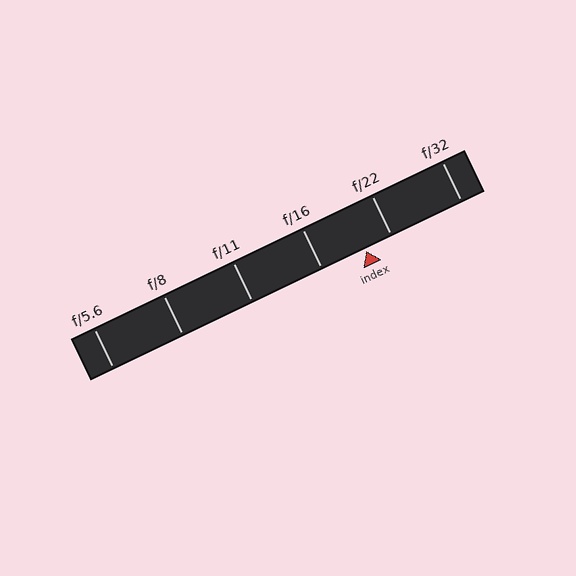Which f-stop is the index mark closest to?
The index mark is closest to f/22.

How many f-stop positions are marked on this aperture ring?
There are 6 f-stop positions marked.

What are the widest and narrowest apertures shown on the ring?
The widest aperture shown is f/5.6 and the narrowest is f/32.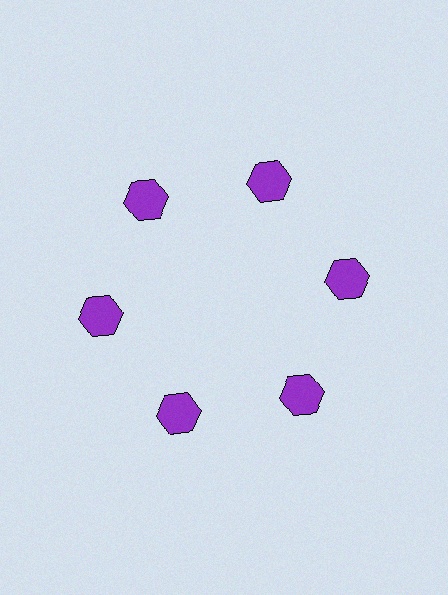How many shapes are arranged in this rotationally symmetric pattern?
There are 6 shapes, arranged in 6 groups of 1.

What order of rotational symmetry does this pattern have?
This pattern has 6-fold rotational symmetry.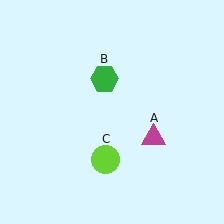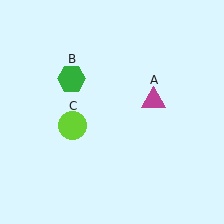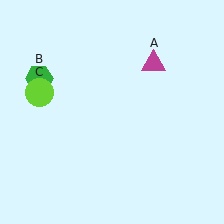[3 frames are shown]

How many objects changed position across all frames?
3 objects changed position: magenta triangle (object A), green hexagon (object B), lime circle (object C).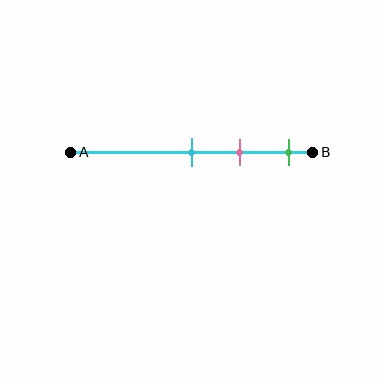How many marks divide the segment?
There are 3 marks dividing the segment.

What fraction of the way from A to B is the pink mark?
The pink mark is approximately 70% (0.7) of the way from A to B.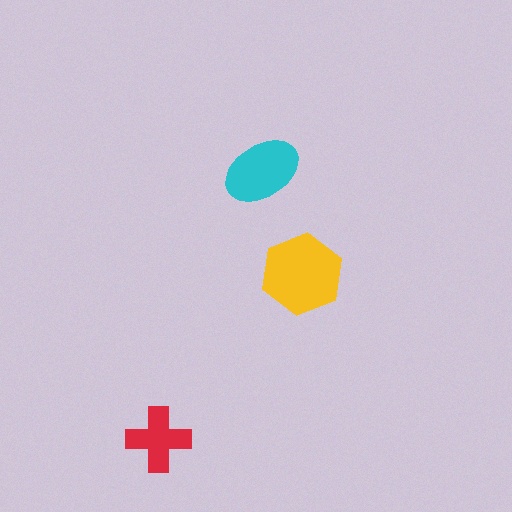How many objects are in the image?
There are 3 objects in the image.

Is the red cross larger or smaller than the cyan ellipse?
Smaller.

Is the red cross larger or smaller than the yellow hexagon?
Smaller.